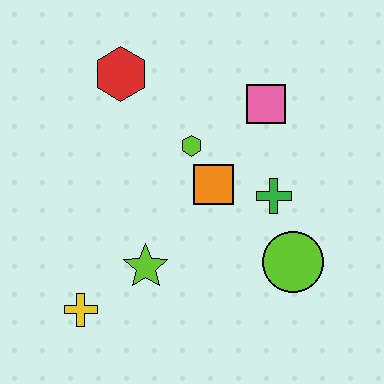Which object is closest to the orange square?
The lime hexagon is closest to the orange square.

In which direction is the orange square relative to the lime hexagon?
The orange square is below the lime hexagon.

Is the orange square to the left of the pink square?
Yes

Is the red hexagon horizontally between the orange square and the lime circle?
No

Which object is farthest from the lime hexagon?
The yellow cross is farthest from the lime hexagon.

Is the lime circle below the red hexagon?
Yes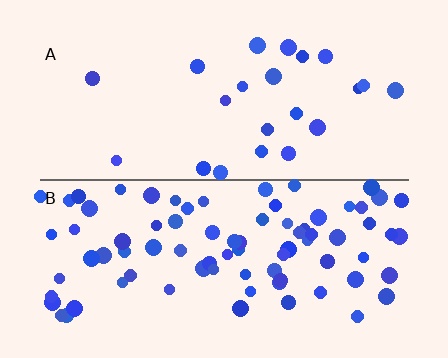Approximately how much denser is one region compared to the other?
Approximately 3.6× — region B over region A.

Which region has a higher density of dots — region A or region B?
B (the bottom).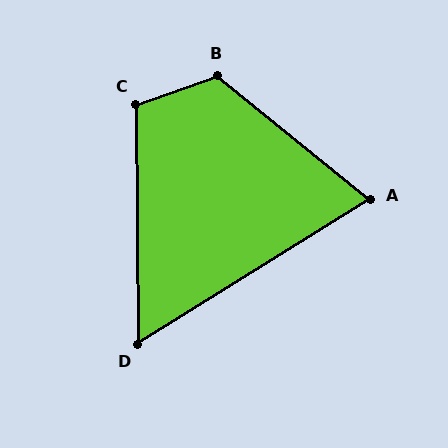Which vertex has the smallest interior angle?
D, at approximately 59 degrees.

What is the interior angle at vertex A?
Approximately 71 degrees (acute).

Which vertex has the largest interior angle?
B, at approximately 121 degrees.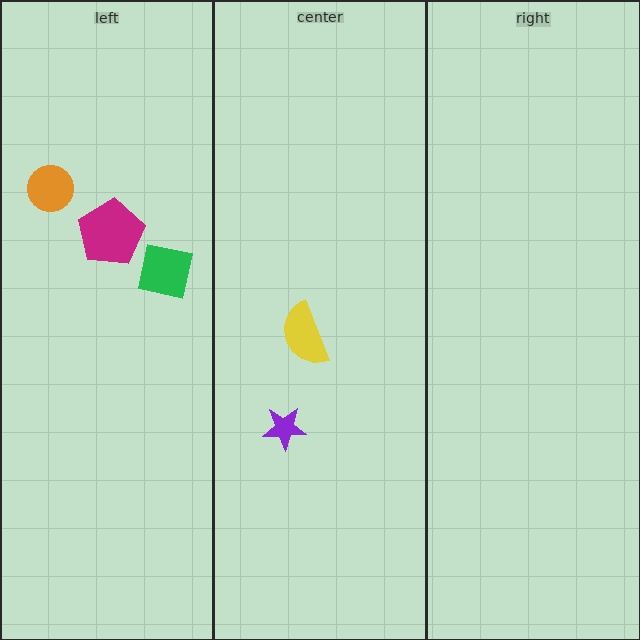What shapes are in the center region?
The purple star, the yellow semicircle.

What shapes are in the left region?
The green square, the magenta pentagon, the orange circle.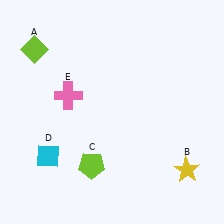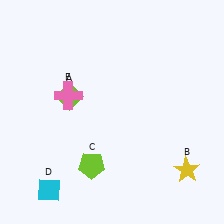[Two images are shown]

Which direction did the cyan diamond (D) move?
The cyan diamond (D) moved down.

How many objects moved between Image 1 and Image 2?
2 objects moved between the two images.